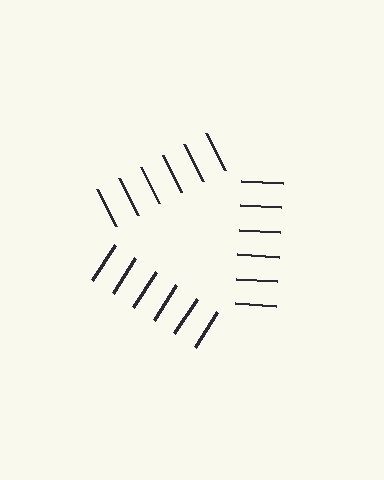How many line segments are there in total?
18 — 6 along each of the 3 edges.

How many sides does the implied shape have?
3 sides — the line-ends trace a triangle.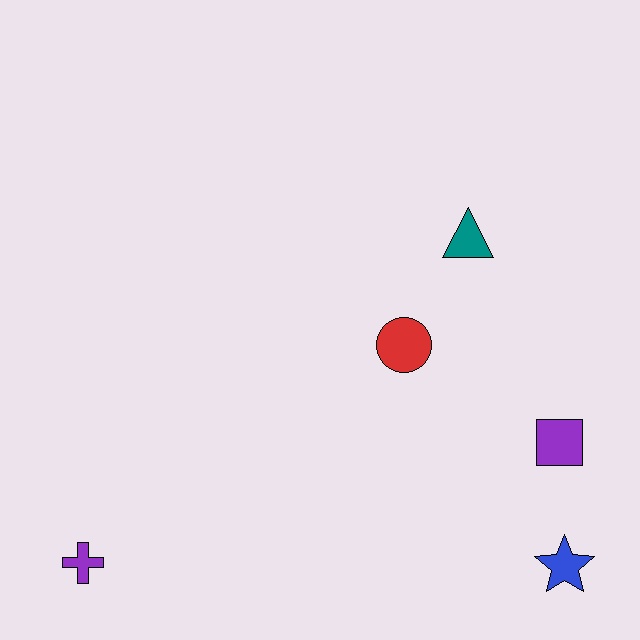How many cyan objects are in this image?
There are no cyan objects.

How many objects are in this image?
There are 5 objects.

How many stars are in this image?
There is 1 star.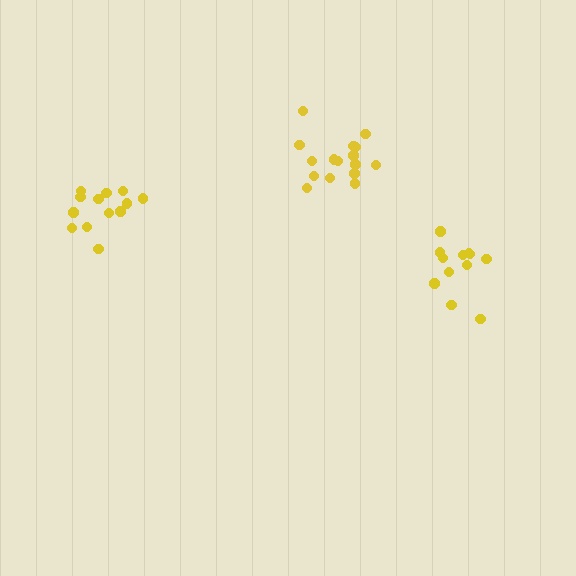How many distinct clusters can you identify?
There are 3 distinct clusters.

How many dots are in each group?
Group 1: 16 dots, Group 2: 13 dots, Group 3: 12 dots (41 total).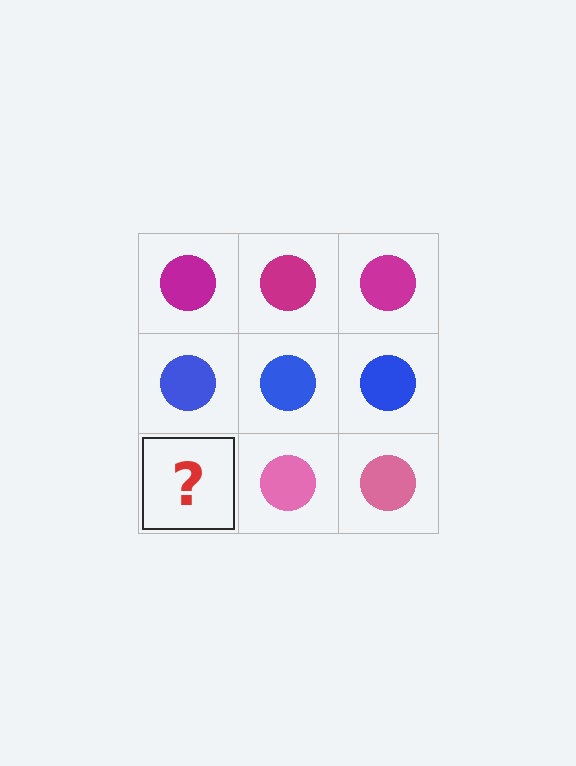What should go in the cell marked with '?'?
The missing cell should contain a pink circle.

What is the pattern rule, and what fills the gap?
The rule is that each row has a consistent color. The gap should be filled with a pink circle.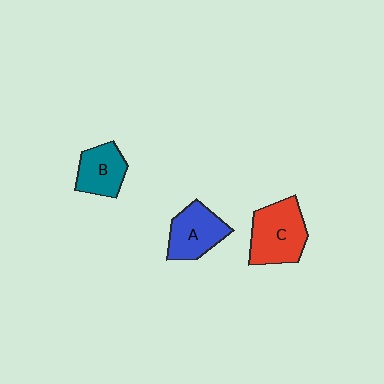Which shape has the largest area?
Shape C (red).